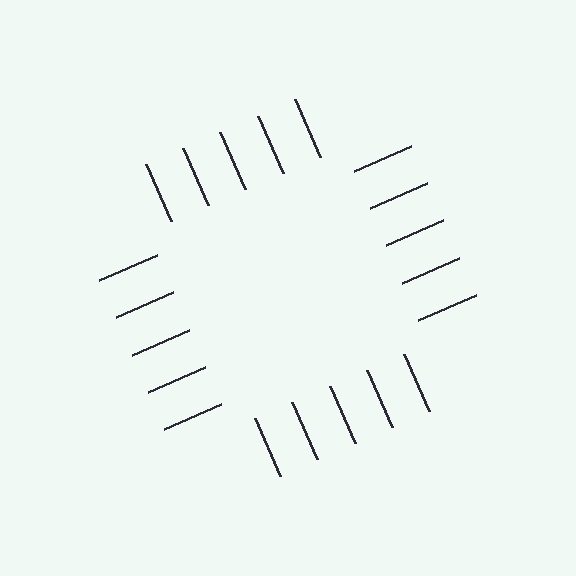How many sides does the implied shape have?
4 sides — the line-ends trace a square.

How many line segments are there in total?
20 — 5 along each of the 4 edges.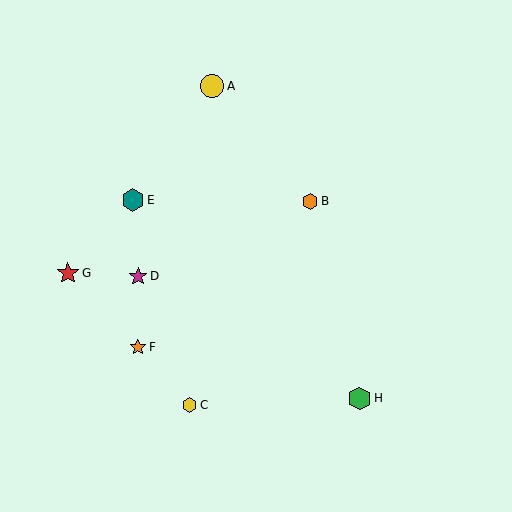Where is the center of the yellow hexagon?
The center of the yellow hexagon is at (189, 405).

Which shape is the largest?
The teal hexagon (labeled E) is the largest.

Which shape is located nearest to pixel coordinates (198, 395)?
The yellow hexagon (labeled C) at (189, 405) is nearest to that location.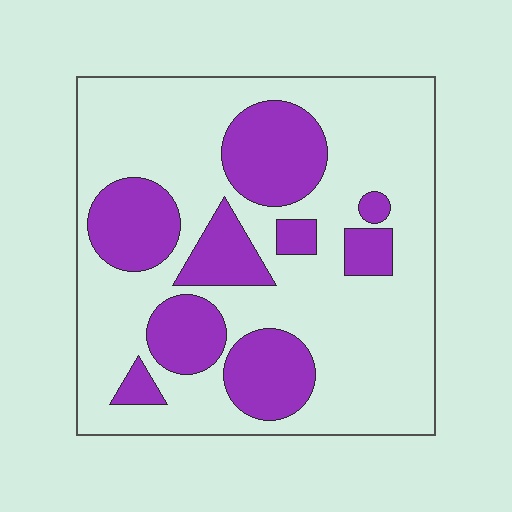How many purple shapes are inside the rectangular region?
9.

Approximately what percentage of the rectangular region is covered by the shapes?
Approximately 30%.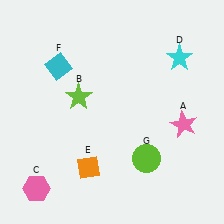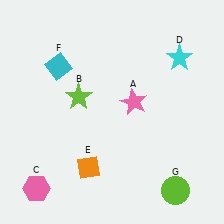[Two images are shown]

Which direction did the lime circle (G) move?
The lime circle (G) moved down.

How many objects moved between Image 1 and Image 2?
2 objects moved between the two images.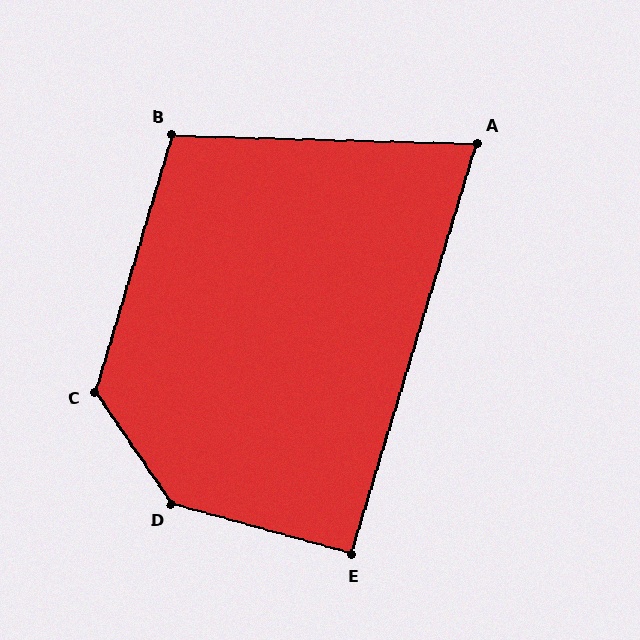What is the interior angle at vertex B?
Approximately 105 degrees (obtuse).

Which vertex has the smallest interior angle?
A, at approximately 74 degrees.